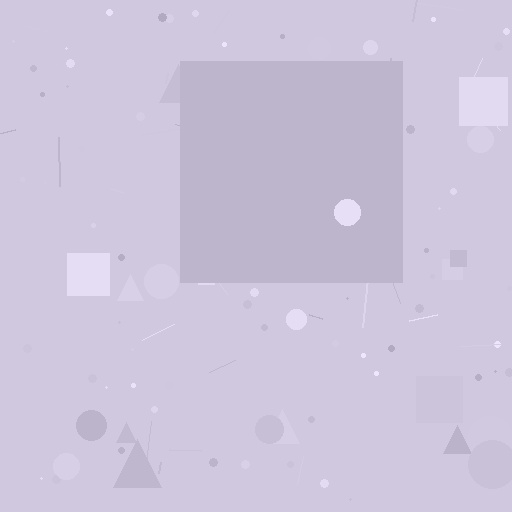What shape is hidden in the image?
A square is hidden in the image.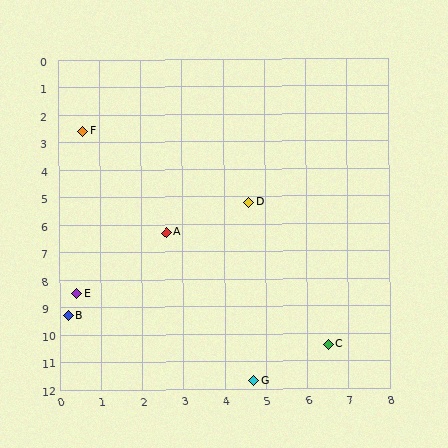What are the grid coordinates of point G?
Point G is at approximately (4.7, 11.7).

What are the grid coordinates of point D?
Point D is at approximately (4.6, 5.2).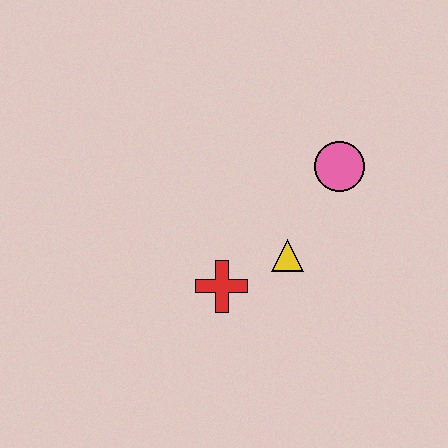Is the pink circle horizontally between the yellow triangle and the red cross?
No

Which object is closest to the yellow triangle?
The red cross is closest to the yellow triangle.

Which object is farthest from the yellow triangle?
The pink circle is farthest from the yellow triangle.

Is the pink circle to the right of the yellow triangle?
Yes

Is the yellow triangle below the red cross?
No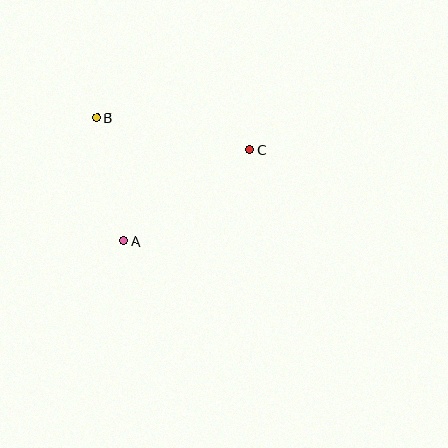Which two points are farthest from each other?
Points B and C are farthest from each other.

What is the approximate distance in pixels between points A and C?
The distance between A and C is approximately 155 pixels.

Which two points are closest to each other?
Points A and B are closest to each other.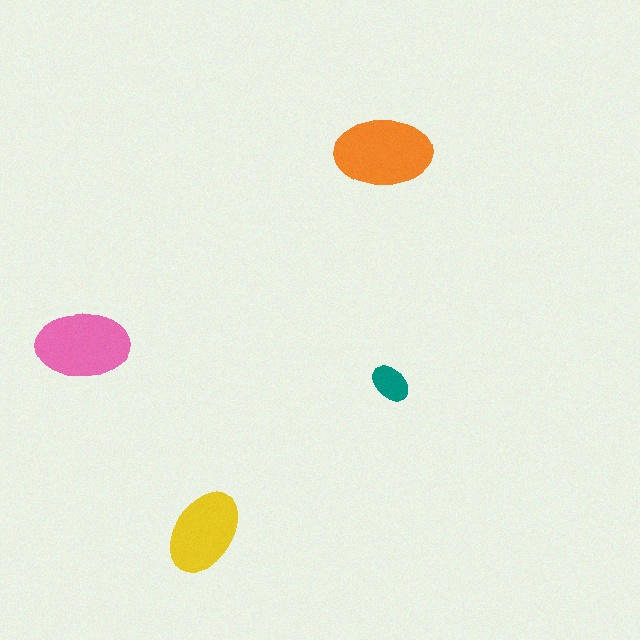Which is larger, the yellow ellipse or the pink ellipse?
The pink one.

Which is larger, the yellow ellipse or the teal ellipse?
The yellow one.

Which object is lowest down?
The yellow ellipse is bottommost.